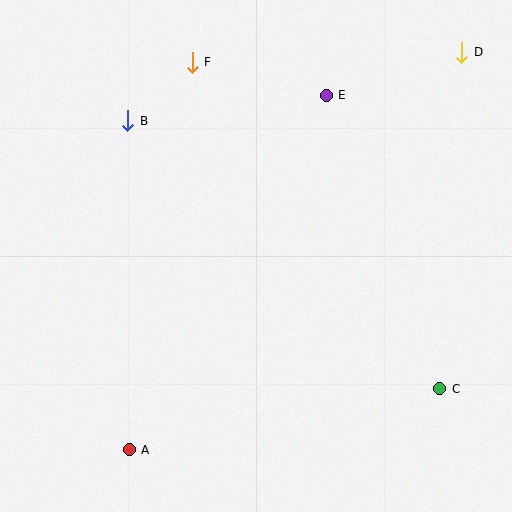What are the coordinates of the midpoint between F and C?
The midpoint between F and C is at (316, 225).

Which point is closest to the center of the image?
Point E at (326, 95) is closest to the center.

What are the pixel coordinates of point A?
Point A is at (129, 450).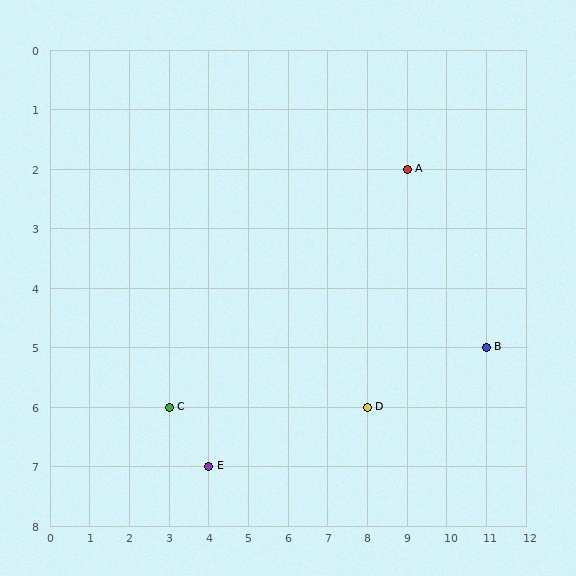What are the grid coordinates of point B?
Point B is at grid coordinates (11, 5).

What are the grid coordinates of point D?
Point D is at grid coordinates (8, 6).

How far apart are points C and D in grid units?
Points C and D are 5 columns apart.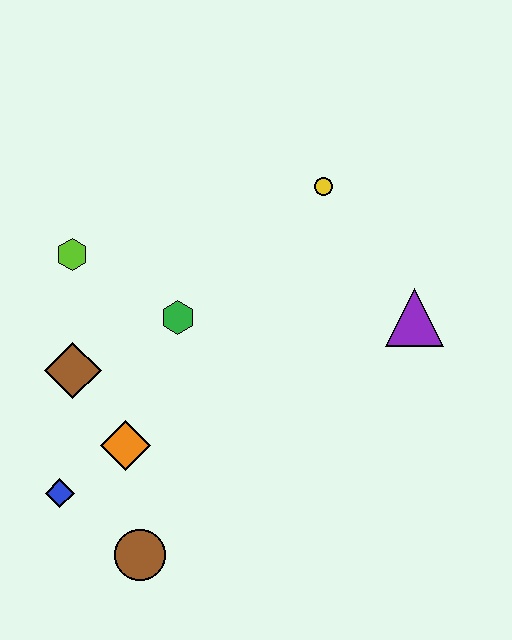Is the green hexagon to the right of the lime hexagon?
Yes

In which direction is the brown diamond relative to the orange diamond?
The brown diamond is above the orange diamond.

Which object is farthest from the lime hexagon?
The purple triangle is farthest from the lime hexagon.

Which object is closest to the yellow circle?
The purple triangle is closest to the yellow circle.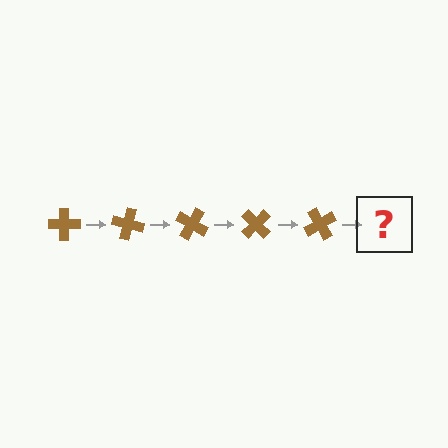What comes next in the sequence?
The next element should be a brown cross rotated 75 degrees.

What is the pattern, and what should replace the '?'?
The pattern is that the cross rotates 15 degrees each step. The '?' should be a brown cross rotated 75 degrees.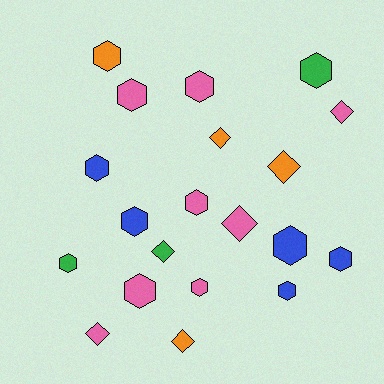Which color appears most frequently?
Pink, with 8 objects.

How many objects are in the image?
There are 20 objects.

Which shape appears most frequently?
Hexagon, with 13 objects.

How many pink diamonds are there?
There are 3 pink diamonds.